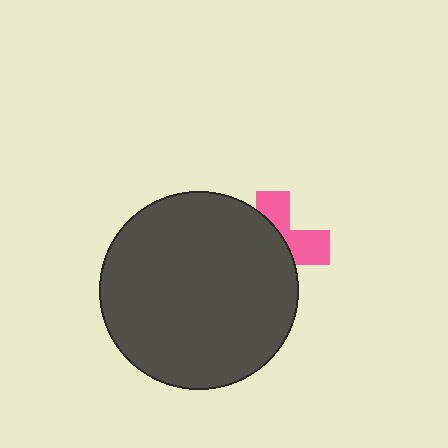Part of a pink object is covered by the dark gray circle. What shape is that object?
It is a cross.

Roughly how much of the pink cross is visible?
A small part of it is visible (roughly 38%).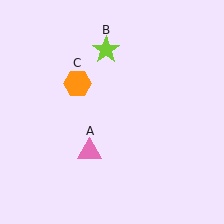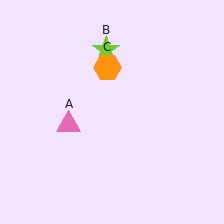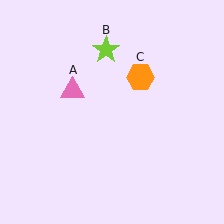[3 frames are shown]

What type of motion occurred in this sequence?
The pink triangle (object A), orange hexagon (object C) rotated clockwise around the center of the scene.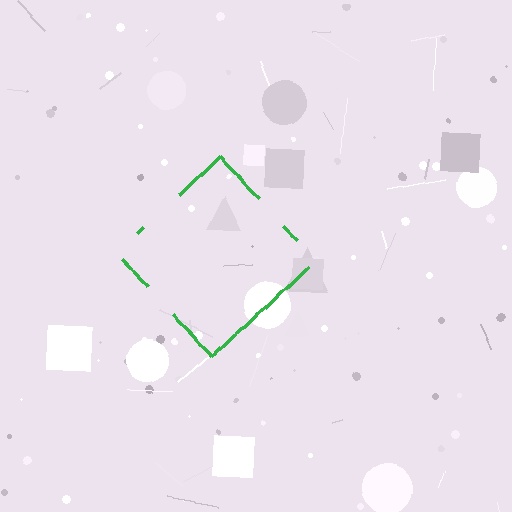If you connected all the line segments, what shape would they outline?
They would outline a diamond.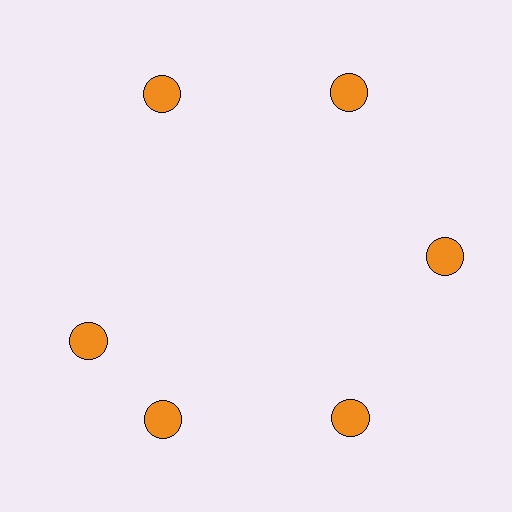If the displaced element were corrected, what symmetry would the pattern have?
It would have 6-fold rotational symmetry — the pattern would map onto itself every 60 degrees.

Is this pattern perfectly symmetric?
No. The 6 orange circles are arranged in a ring, but one element near the 9 o'clock position is rotated out of alignment along the ring, breaking the 6-fold rotational symmetry.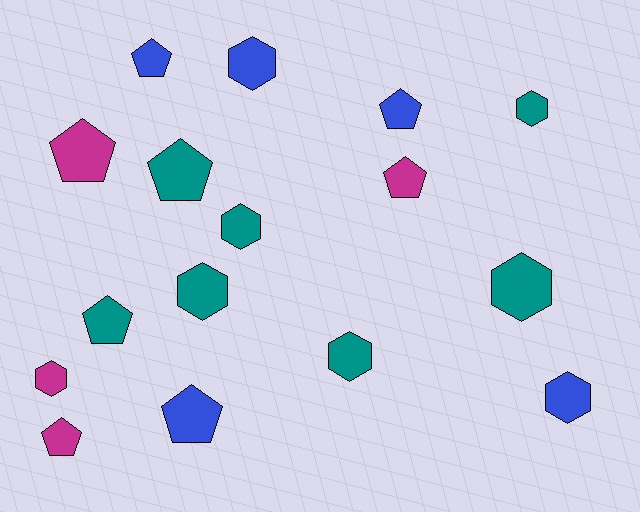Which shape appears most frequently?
Hexagon, with 8 objects.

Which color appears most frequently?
Teal, with 7 objects.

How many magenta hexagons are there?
There is 1 magenta hexagon.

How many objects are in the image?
There are 16 objects.